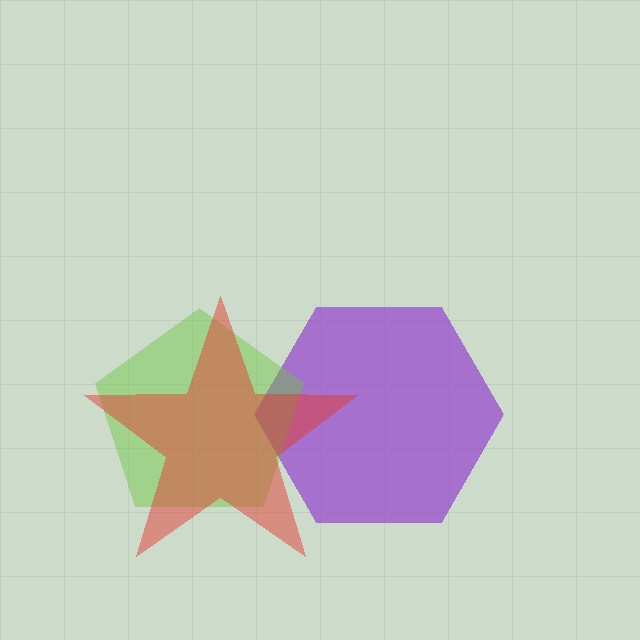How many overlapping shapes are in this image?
There are 3 overlapping shapes in the image.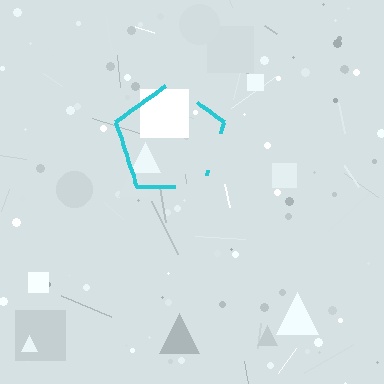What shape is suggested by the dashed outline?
The dashed outline suggests a pentagon.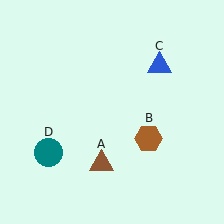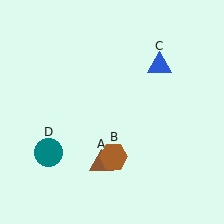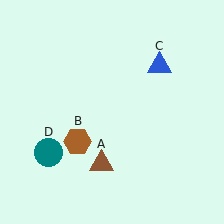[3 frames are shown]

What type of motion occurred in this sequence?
The brown hexagon (object B) rotated clockwise around the center of the scene.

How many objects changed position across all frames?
1 object changed position: brown hexagon (object B).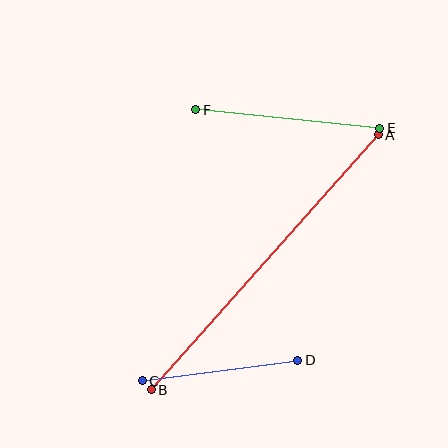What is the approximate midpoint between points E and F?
The midpoint is at approximately (288, 119) pixels.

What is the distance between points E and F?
The distance is approximately 185 pixels.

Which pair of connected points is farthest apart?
Points A and B are farthest apart.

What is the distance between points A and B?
The distance is approximately 341 pixels.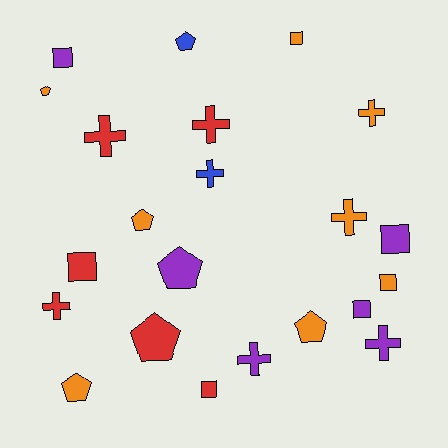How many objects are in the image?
There are 22 objects.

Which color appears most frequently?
Orange, with 8 objects.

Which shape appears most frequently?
Cross, with 8 objects.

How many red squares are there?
There are 2 red squares.